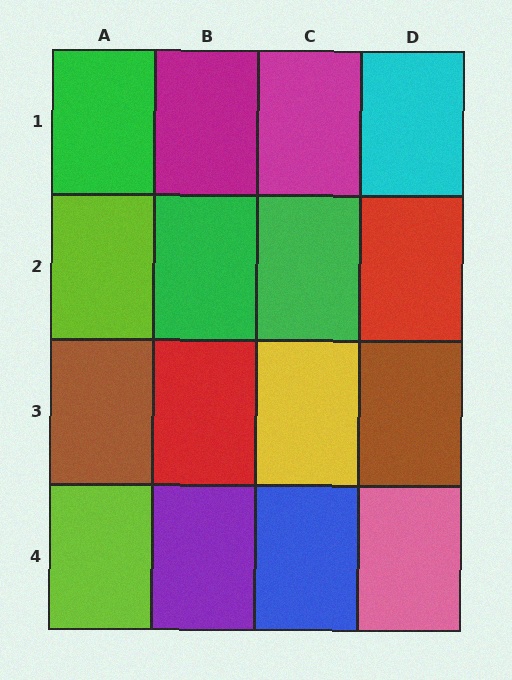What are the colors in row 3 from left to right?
Brown, red, yellow, brown.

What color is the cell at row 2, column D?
Red.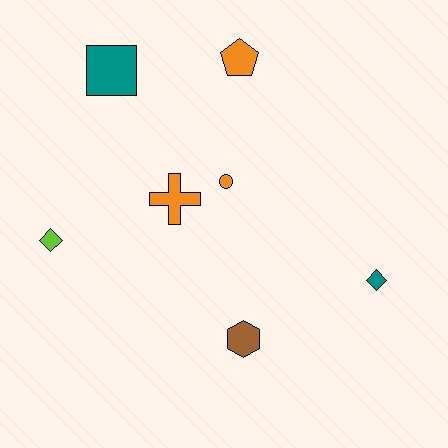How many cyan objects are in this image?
There are no cyan objects.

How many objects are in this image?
There are 7 objects.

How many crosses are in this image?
There is 1 cross.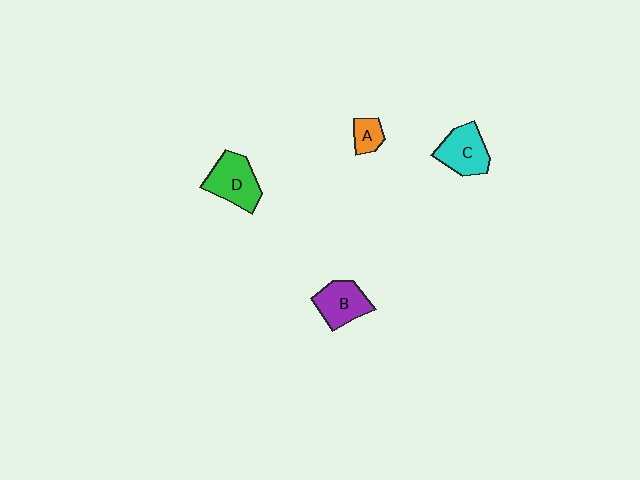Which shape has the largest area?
Shape D (green).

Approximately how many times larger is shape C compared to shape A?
Approximately 2.2 times.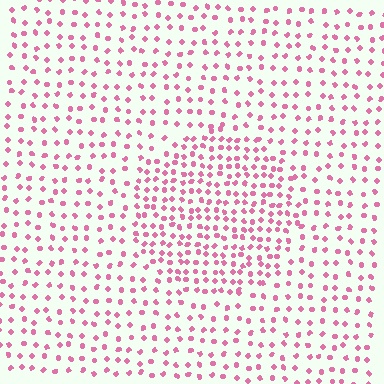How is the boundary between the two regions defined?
The boundary is defined by a change in element density (approximately 1.8x ratio). All elements are the same color, size, and shape.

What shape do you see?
I see a circle.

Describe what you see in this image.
The image contains small pink elements arranged at two different densities. A circle-shaped region is visible where the elements are more densely packed than the surrounding area.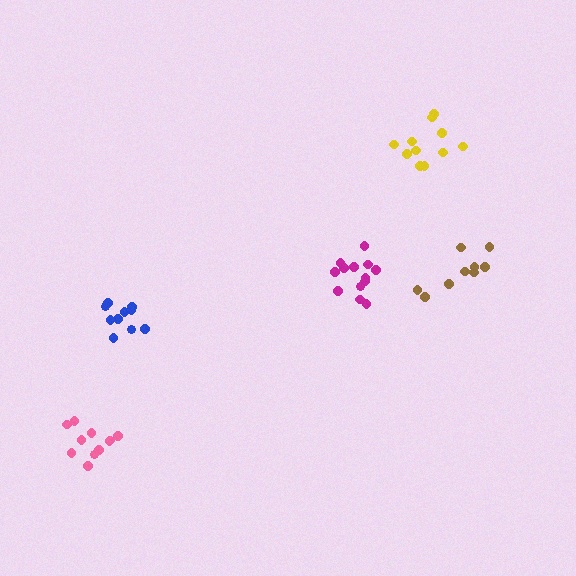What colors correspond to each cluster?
The clusters are colored: brown, magenta, yellow, blue, pink.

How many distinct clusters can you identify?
There are 5 distinct clusters.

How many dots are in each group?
Group 1: 9 dots, Group 2: 13 dots, Group 3: 11 dots, Group 4: 10 dots, Group 5: 11 dots (54 total).